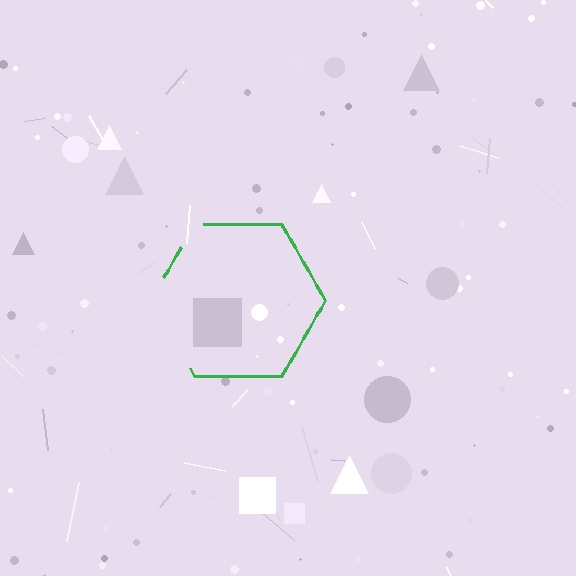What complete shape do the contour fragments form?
The contour fragments form a hexagon.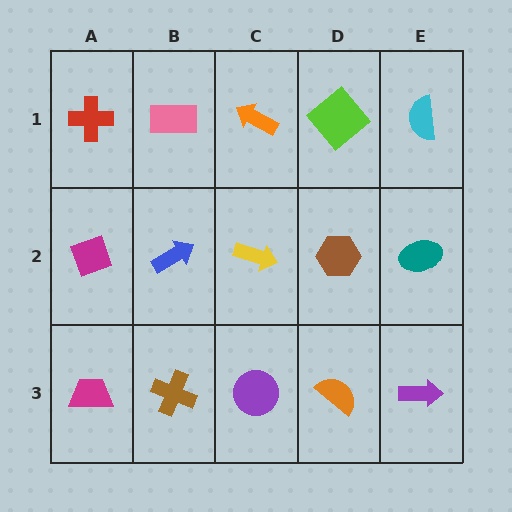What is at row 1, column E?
A cyan semicircle.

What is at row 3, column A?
A magenta trapezoid.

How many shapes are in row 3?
5 shapes.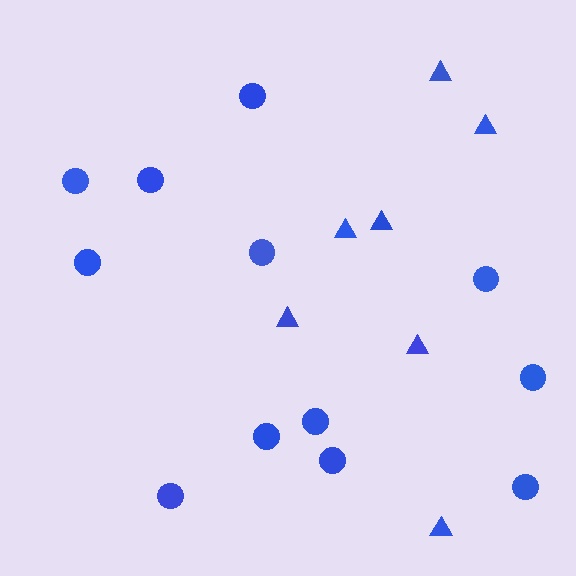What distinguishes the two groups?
There are 2 groups: one group of triangles (7) and one group of circles (12).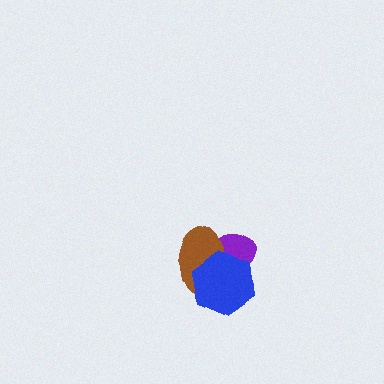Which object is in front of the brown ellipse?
The blue hexagon is in front of the brown ellipse.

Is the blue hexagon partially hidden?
No, no other shape covers it.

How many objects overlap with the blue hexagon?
2 objects overlap with the blue hexagon.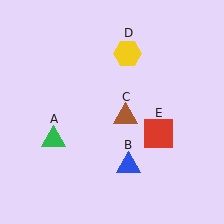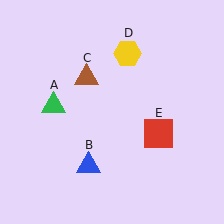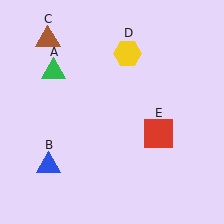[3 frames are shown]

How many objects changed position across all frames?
3 objects changed position: green triangle (object A), blue triangle (object B), brown triangle (object C).